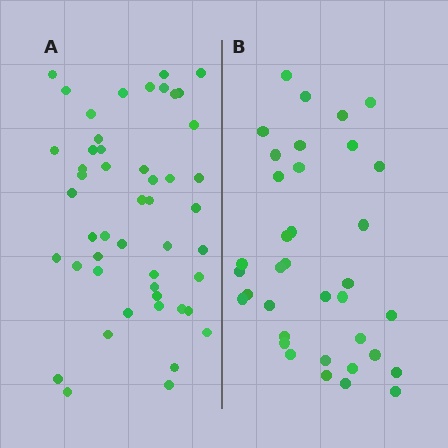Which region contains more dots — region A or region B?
Region A (the left region) has more dots.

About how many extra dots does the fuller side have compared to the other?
Region A has approximately 15 more dots than region B.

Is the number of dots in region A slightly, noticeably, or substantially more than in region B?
Region A has noticeably more, but not dramatically so. The ratio is roughly 1.4 to 1.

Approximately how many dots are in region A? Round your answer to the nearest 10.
About 50 dots. (The exact count is 49, which rounds to 50.)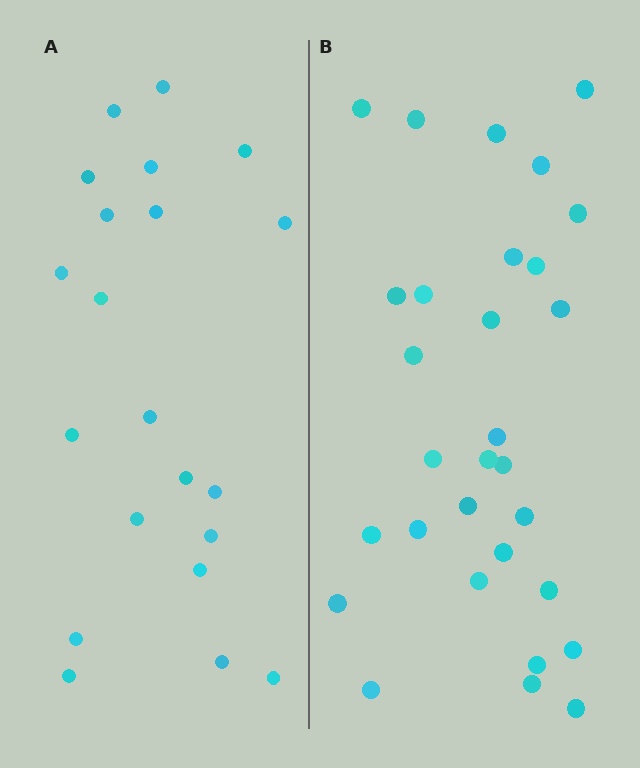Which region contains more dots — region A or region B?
Region B (the right region) has more dots.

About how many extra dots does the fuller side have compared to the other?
Region B has roughly 8 or so more dots than region A.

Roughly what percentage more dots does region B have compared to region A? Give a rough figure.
About 45% more.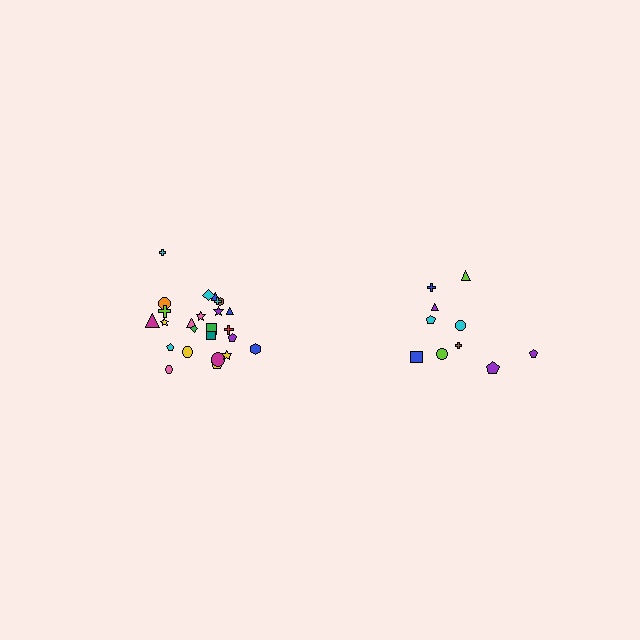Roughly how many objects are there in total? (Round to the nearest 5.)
Roughly 35 objects in total.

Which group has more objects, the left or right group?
The left group.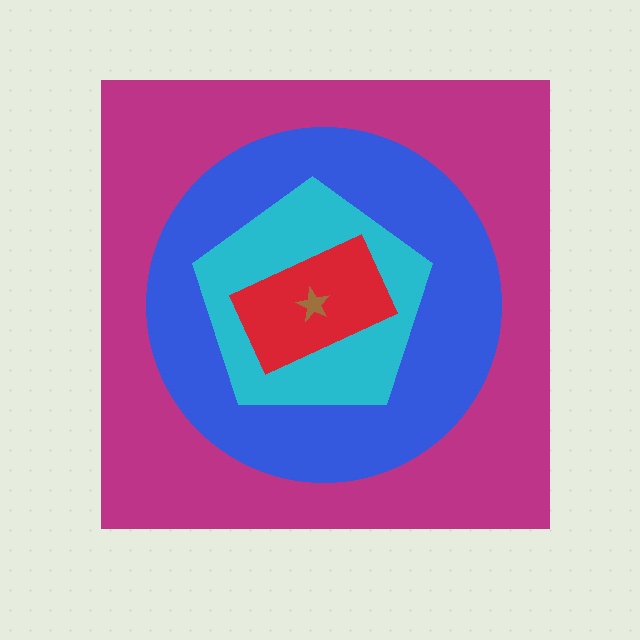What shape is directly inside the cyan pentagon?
The red rectangle.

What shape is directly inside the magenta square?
The blue circle.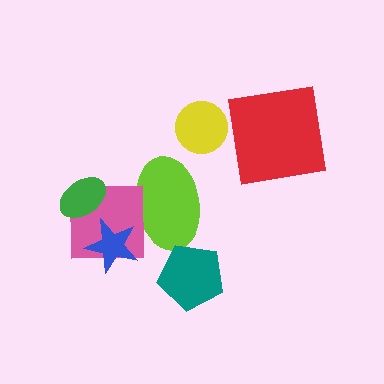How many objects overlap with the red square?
0 objects overlap with the red square.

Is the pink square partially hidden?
Yes, it is partially covered by another shape.